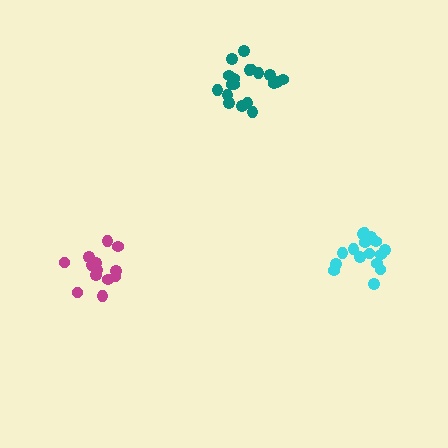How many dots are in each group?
Group 1: 13 dots, Group 2: 19 dots, Group 3: 16 dots (48 total).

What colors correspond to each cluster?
The clusters are colored: magenta, teal, cyan.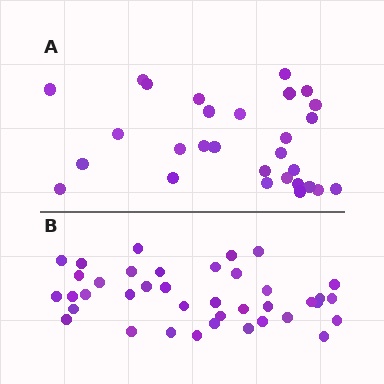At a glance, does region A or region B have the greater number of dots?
Region B (the bottom region) has more dots.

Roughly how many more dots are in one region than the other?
Region B has roughly 10 or so more dots than region A.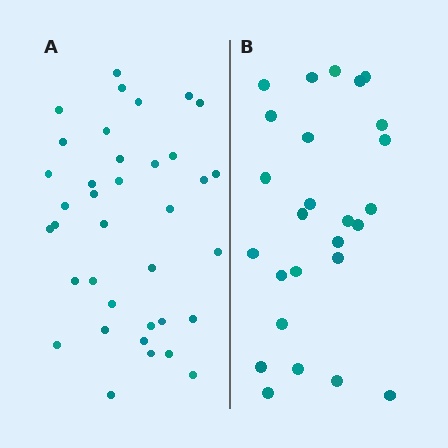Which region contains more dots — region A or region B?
Region A (the left region) has more dots.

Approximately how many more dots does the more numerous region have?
Region A has roughly 12 or so more dots than region B.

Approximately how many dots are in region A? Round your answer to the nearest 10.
About 40 dots. (The exact count is 37, which rounds to 40.)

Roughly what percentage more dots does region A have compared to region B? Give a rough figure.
About 40% more.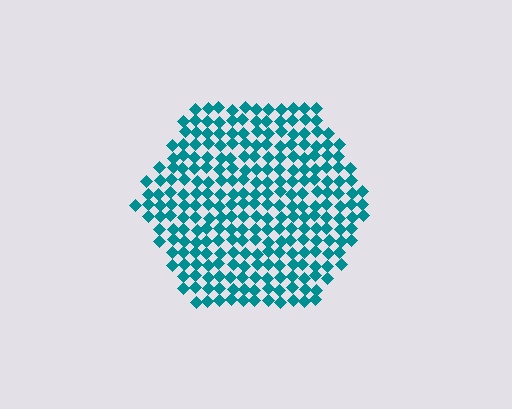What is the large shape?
The large shape is a hexagon.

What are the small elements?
The small elements are diamonds.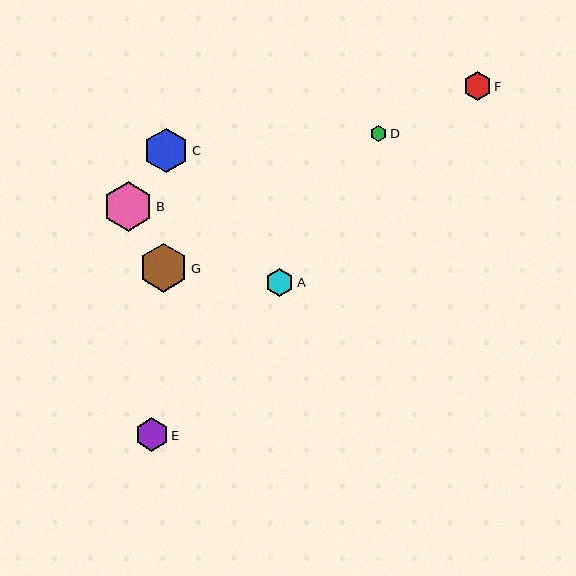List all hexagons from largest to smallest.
From largest to smallest: B, G, C, E, F, A, D.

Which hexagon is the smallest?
Hexagon D is the smallest with a size of approximately 16 pixels.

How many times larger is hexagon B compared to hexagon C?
Hexagon B is approximately 1.1 times the size of hexagon C.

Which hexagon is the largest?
Hexagon B is the largest with a size of approximately 49 pixels.